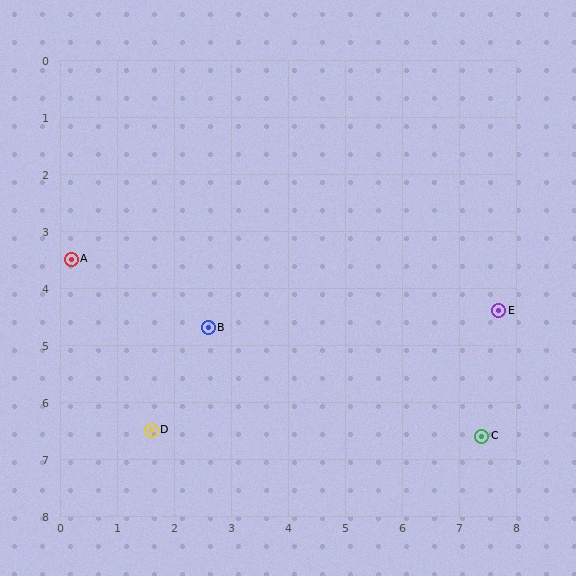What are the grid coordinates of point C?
Point C is at approximately (7.4, 6.6).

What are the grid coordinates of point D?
Point D is at approximately (1.6, 6.5).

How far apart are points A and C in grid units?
Points A and C are about 7.8 grid units apart.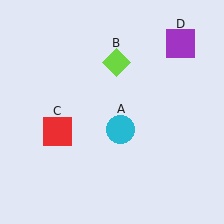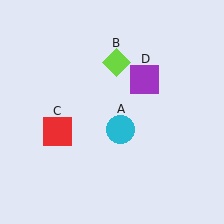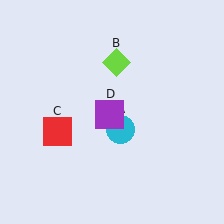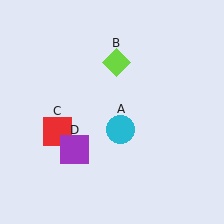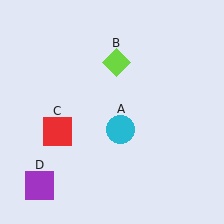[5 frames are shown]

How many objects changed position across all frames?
1 object changed position: purple square (object D).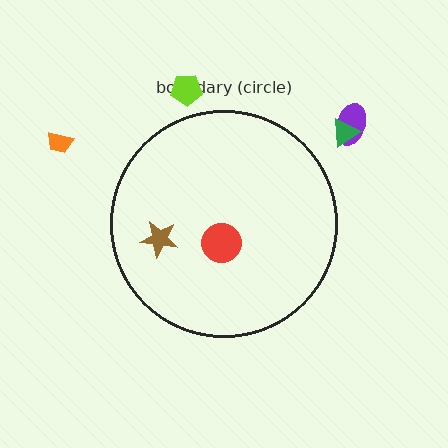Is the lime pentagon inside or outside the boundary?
Outside.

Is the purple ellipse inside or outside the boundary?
Outside.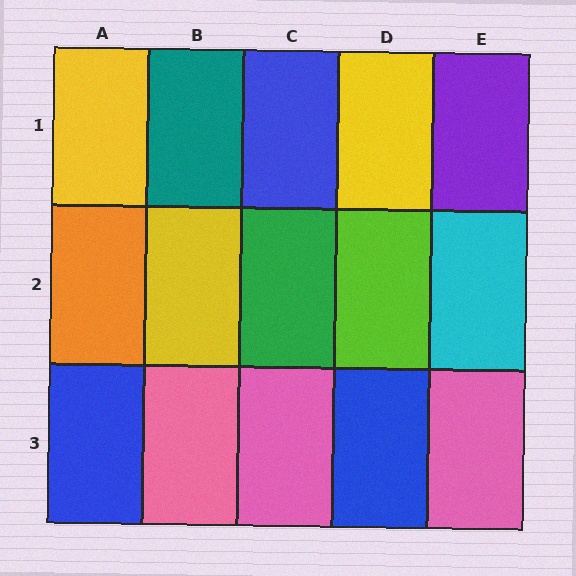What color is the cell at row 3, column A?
Blue.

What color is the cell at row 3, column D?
Blue.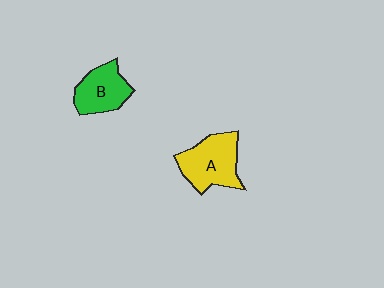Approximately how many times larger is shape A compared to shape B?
Approximately 1.3 times.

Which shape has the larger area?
Shape A (yellow).